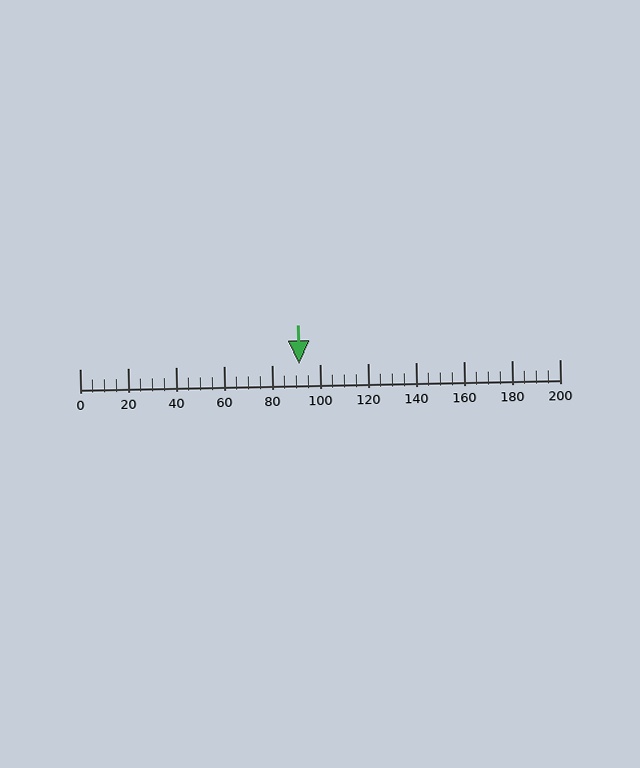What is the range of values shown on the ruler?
The ruler shows values from 0 to 200.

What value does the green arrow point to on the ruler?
The green arrow points to approximately 92.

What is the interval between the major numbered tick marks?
The major tick marks are spaced 20 units apart.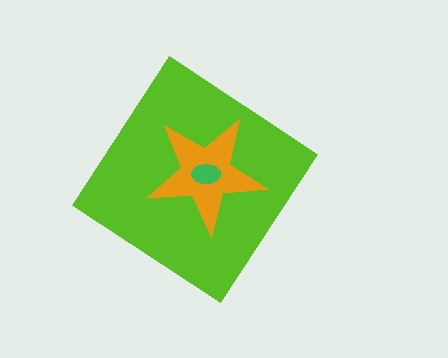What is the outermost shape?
The lime diamond.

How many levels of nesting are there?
3.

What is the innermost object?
The green ellipse.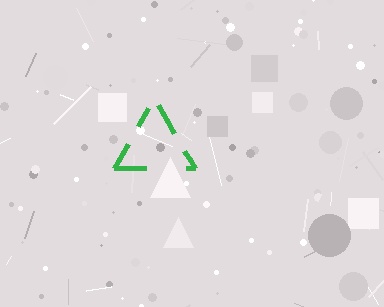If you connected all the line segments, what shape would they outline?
They would outline a triangle.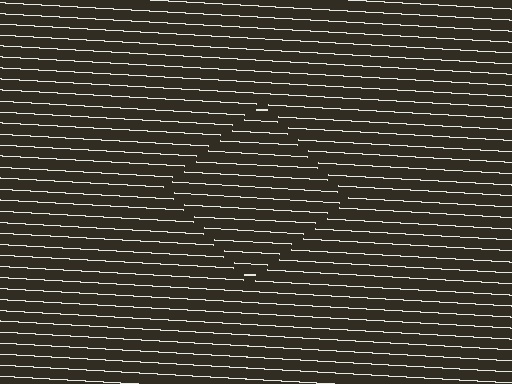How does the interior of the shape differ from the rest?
The interior of the shape contains the same grating, shifted by half a period — the contour is defined by the phase discontinuity where line-ends from the inner and outer gratings abut.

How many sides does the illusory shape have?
4 sides — the line-ends trace a square.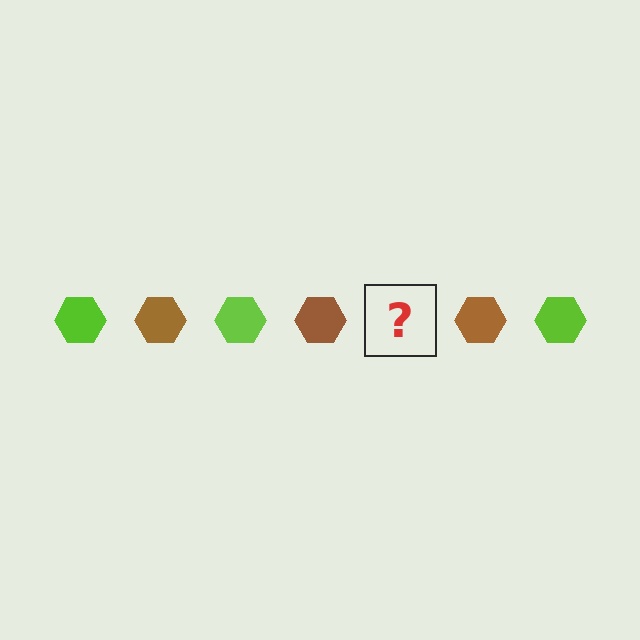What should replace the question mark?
The question mark should be replaced with a lime hexagon.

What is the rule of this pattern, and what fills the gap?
The rule is that the pattern cycles through lime, brown hexagons. The gap should be filled with a lime hexagon.